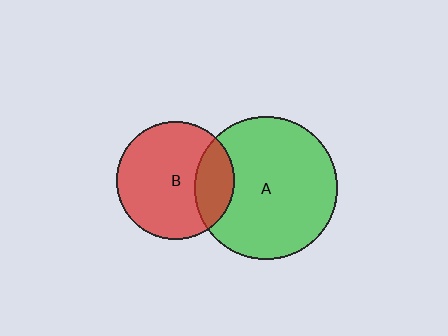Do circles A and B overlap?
Yes.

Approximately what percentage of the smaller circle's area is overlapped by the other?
Approximately 25%.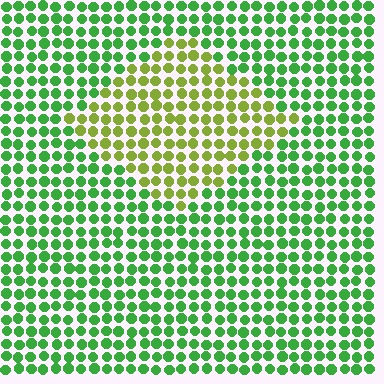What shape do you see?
I see a diamond.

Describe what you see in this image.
The image is filled with small green elements in a uniform arrangement. A diamond-shaped region is visible where the elements are tinted to a slightly different hue, forming a subtle color boundary.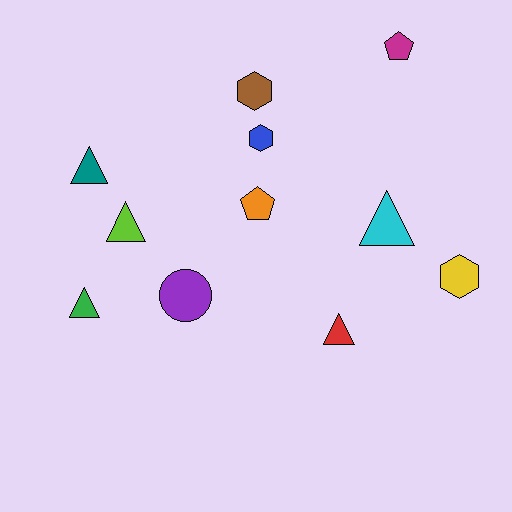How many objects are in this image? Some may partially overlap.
There are 11 objects.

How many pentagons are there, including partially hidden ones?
There are 2 pentagons.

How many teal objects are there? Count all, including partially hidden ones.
There is 1 teal object.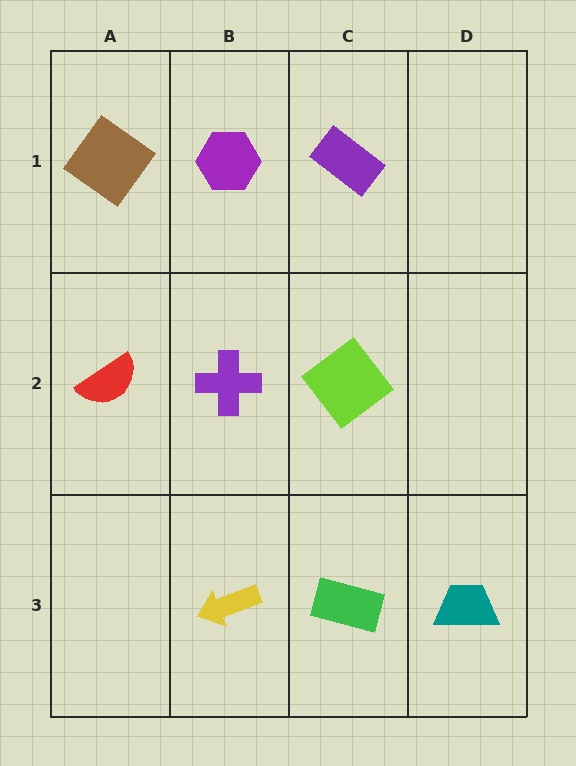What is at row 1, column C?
A purple rectangle.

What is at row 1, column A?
A brown diamond.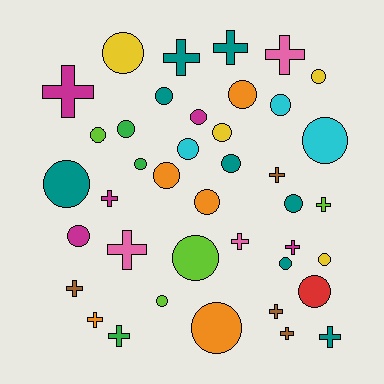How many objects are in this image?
There are 40 objects.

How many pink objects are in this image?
There are 3 pink objects.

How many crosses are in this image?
There are 16 crosses.